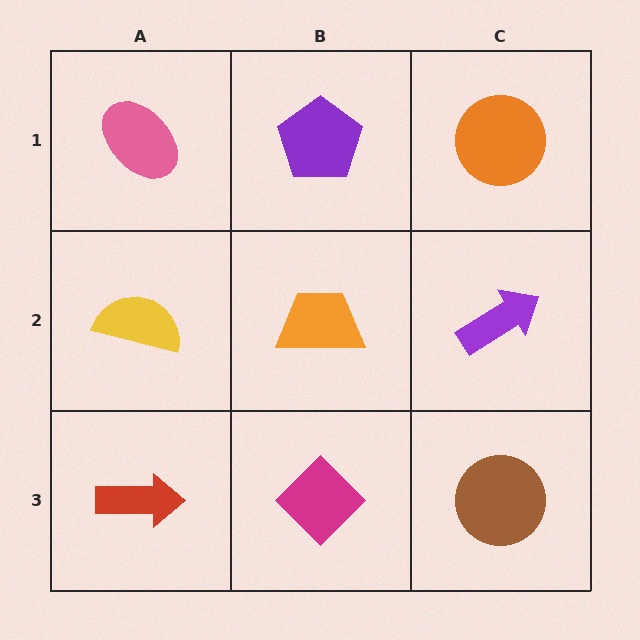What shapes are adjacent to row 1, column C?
A purple arrow (row 2, column C), a purple pentagon (row 1, column B).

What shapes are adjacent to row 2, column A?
A pink ellipse (row 1, column A), a red arrow (row 3, column A), an orange trapezoid (row 2, column B).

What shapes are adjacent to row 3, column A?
A yellow semicircle (row 2, column A), a magenta diamond (row 3, column B).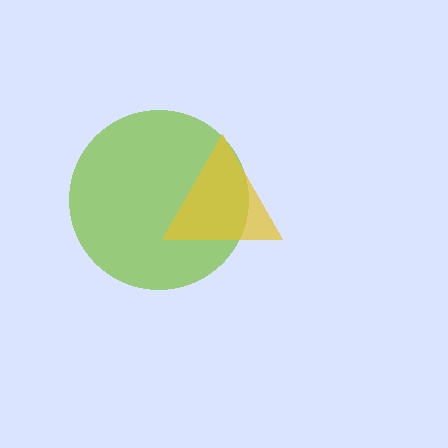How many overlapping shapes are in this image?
There are 2 overlapping shapes in the image.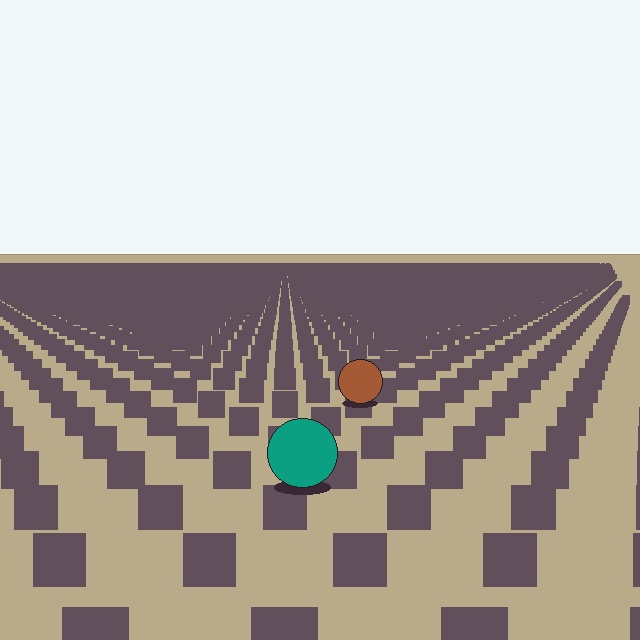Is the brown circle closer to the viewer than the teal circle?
No. The teal circle is closer — you can tell from the texture gradient: the ground texture is coarser near it.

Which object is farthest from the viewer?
The brown circle is farthest from the viewer. It appears smaller and the ground texture around it is denser.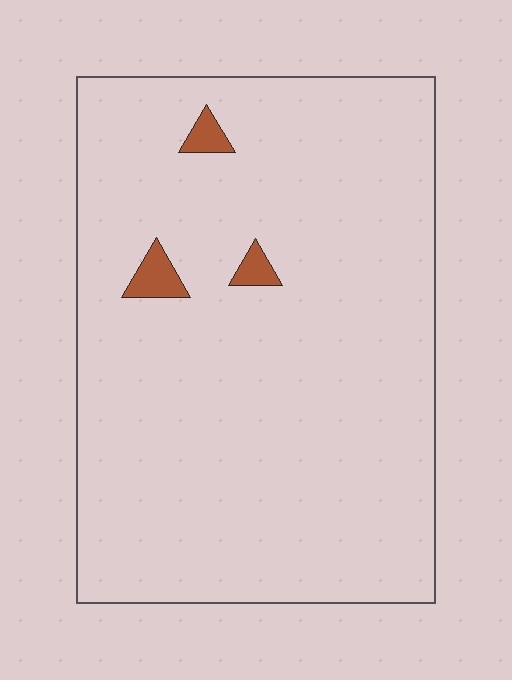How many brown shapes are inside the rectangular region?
3.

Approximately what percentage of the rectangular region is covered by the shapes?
Approximately 5%.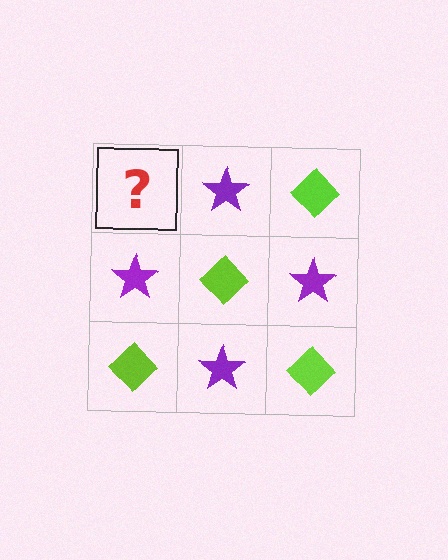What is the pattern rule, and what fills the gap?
The rule is that it alternates lime diamond and purple star in a checkerboard pattern. The gap should be filled with a lime diamond.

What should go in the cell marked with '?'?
The missing cell should contain a lime diamond.